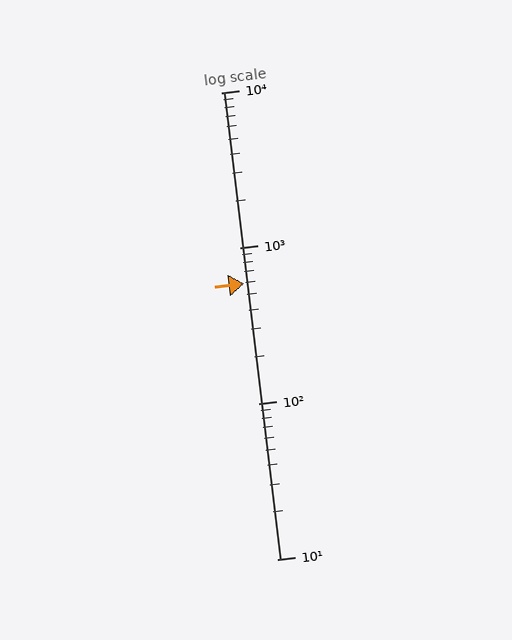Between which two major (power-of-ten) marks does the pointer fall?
The pointer is between 100 and 1000.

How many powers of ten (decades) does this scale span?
The scale spans 3 decades, from 10 to 10000.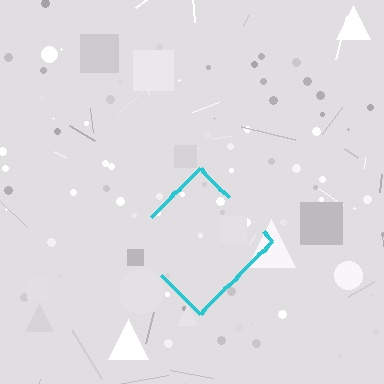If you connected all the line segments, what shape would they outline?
They would outline a diamond.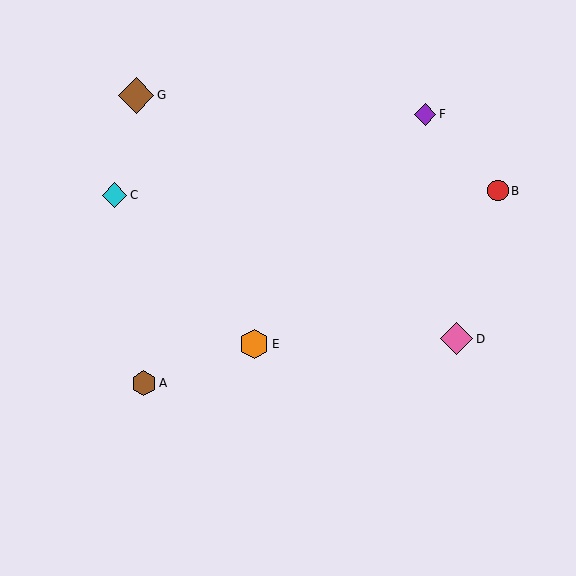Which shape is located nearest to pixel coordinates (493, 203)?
The red circle (labeled B) at (498, 191) is nearest to that location.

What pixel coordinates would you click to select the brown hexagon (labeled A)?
Click at (144, 383) to select the brown hexagon A.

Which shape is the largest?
The brown diamond (labeled G) is the largest.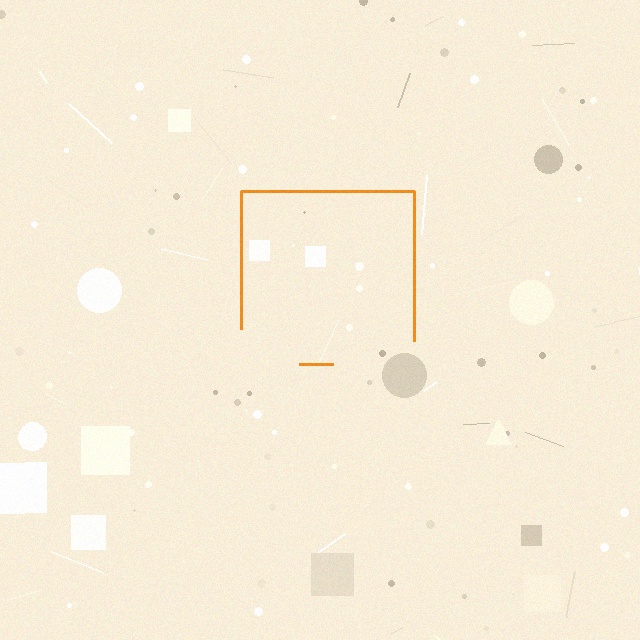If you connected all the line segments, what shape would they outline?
They would outline a square.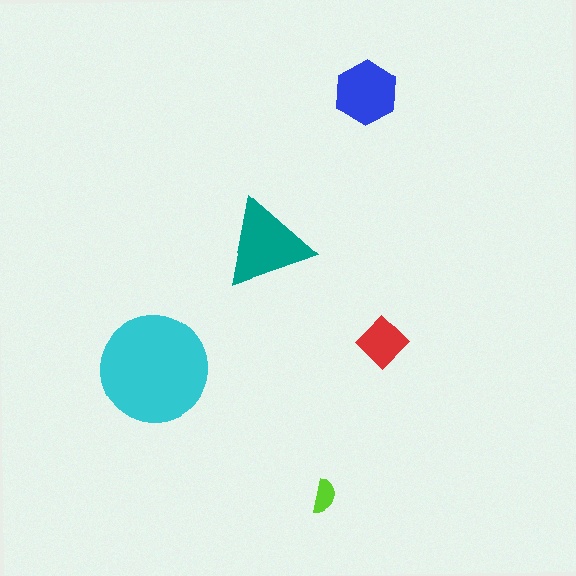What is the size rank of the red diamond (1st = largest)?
4th.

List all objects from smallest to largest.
The lime semicircle, the red diamond, the blue hexagon, the teal triangle, the cyan circle.